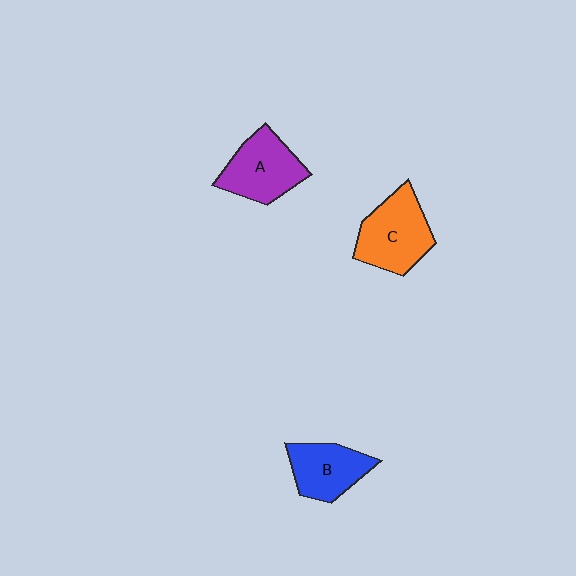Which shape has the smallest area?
Shape B (blue).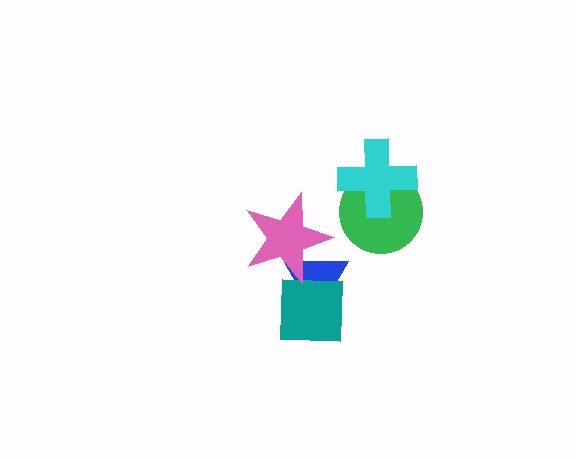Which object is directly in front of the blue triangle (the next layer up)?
The teal square is directly in front of the blue triangle.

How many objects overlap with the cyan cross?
1 object overlaps with the cyan cross.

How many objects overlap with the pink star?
1 object overlaps with the pink star.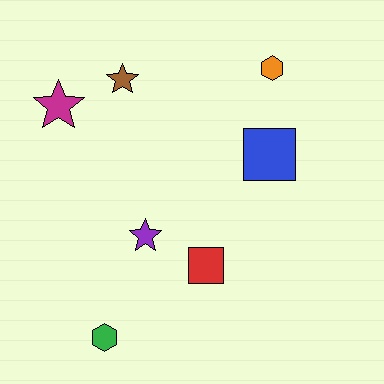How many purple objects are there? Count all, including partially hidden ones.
There is 1 purple object.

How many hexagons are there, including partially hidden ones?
There are 2 hexagons.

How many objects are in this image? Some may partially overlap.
There are 7 objects.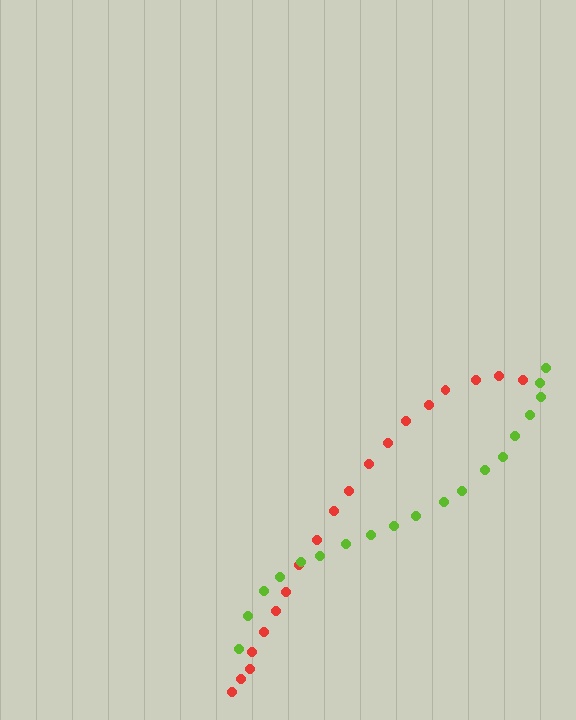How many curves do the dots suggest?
There are 2 distinct paths.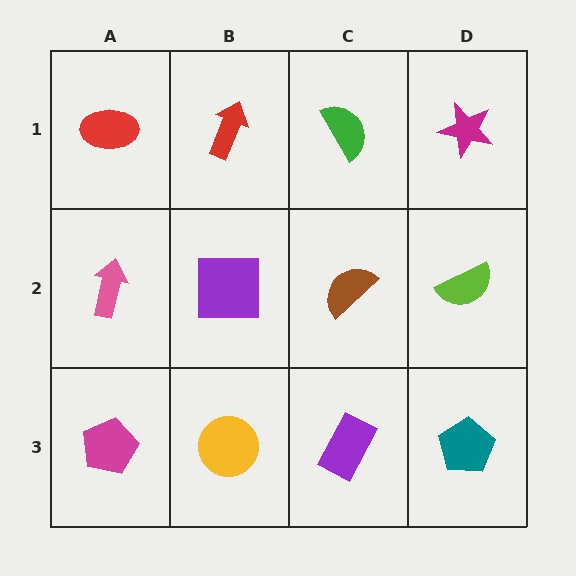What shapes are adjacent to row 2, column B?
A red arrow (row 1, column B), a yellow circle (row 3, column B), a pink arrow (row 2, column A), a brown semicircle (row 2, column C).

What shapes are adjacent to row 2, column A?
A red ellipse (row 1, column A), a magenta pentagon (row 3, column A), a purple square (row 2, column B).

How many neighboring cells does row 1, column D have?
2.